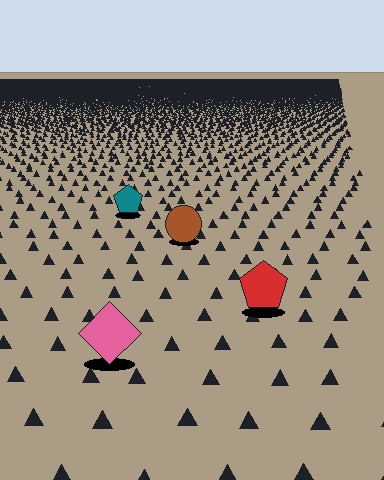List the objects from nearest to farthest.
From nearest to farthest: the pink diamond, the red pentagon, the brown circle, the teal pentagon.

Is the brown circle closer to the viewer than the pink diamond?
No. The pink diamond is closer — you can tell from the texture gradient: the ground texture is coarser near it.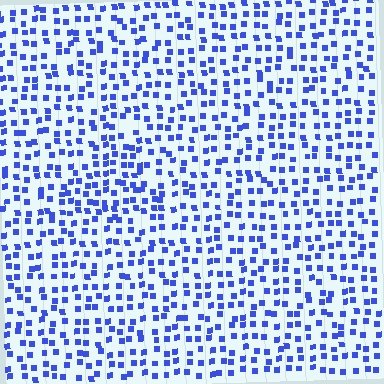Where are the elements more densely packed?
The elements are more densely packed inside the triangle boundary.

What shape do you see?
I see a triangle.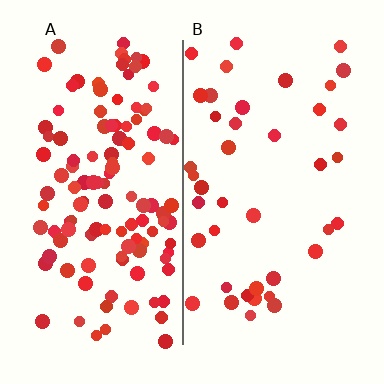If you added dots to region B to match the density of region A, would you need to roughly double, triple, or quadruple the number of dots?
Approximately triple.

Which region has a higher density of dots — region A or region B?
A (the left).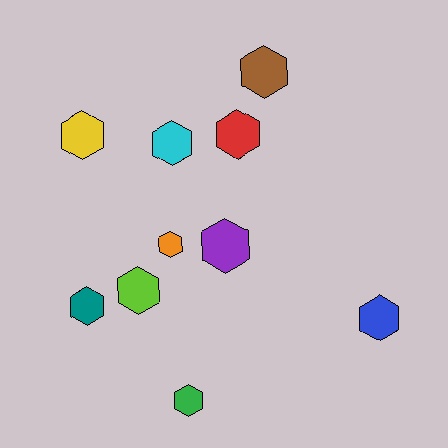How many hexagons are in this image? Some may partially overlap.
There are 10 hexagons.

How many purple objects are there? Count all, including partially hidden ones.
There is 1 purple object.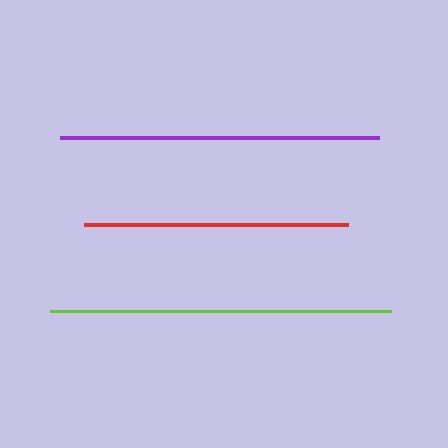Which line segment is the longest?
The lime line is the longest at approximately 341 pixels.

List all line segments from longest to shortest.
From longest to shortest: lime, purple, red.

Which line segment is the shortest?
The red line is the shortest at approximately 264 pixels.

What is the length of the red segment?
The red segment is approximately 264 pixels long.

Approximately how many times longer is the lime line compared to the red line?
The lime line is approximately 1.3 times the length of the red line.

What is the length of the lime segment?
The lime segment is approximately 341 pixels long.